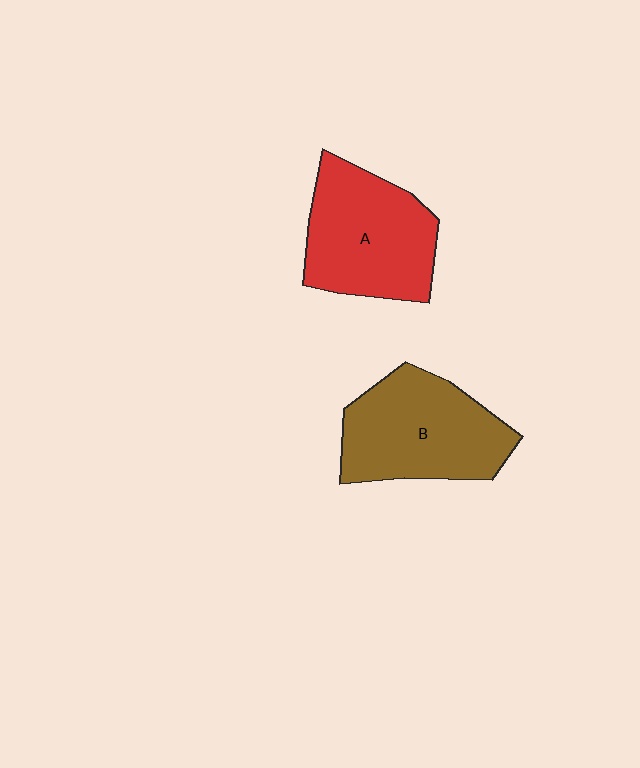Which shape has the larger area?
Shape B (brown).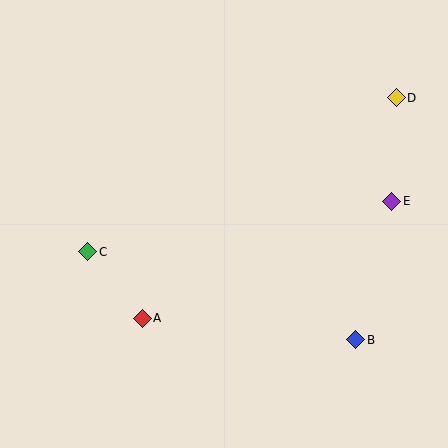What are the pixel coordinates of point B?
Point B is at (356, 340).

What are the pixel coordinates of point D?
Point D is at (396, 98).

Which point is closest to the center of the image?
Point A at (142, 318) is closest to the center.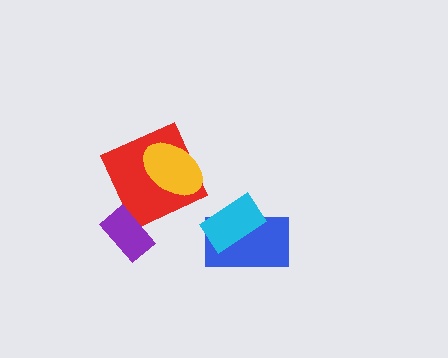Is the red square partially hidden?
Yes, it is partially covered by another shape.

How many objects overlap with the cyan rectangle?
1 object overlaps with the cyan rectangle.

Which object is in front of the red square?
The yellow ellipse is in front of the red square.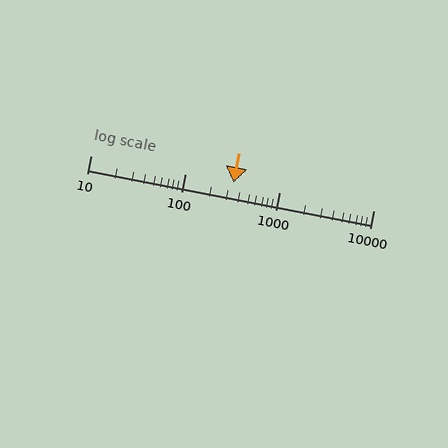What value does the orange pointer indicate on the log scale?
The pointer indicates approximately 330.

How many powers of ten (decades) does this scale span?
The scale spans 3 decades, from 10 to 10000.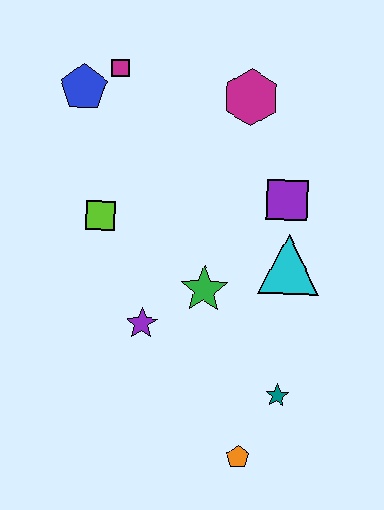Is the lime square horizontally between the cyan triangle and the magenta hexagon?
No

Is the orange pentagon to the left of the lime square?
No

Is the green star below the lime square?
Yes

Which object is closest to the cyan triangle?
The purple square is closest to the cyan triangle.